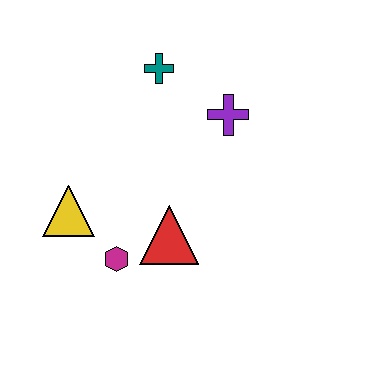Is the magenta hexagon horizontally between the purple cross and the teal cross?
No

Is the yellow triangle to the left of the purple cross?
Yes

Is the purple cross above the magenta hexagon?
Yes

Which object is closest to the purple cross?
The teal cross is closest to the purple cross.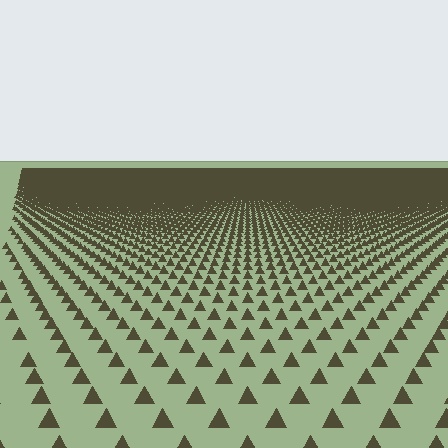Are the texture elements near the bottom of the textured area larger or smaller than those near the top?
Larger. Near the bottom, elements are closer to the viewer and appear at a bigger on-screen size.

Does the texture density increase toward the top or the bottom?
Density increases toward the top.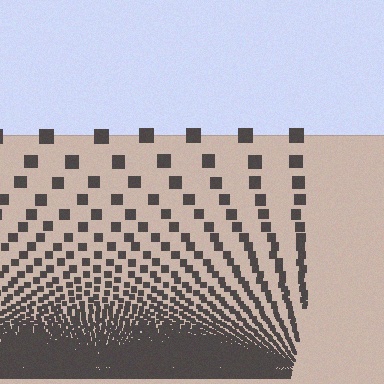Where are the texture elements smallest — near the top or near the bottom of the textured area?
Near the bottom.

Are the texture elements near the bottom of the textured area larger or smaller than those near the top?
Smaller. The gradient is inverted — elements near the bottom are smaller and denser.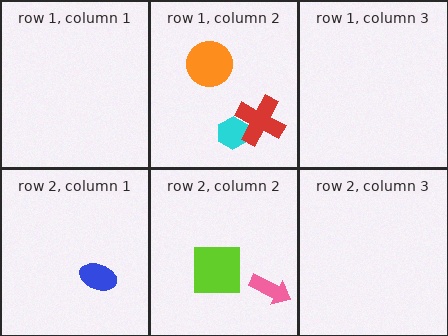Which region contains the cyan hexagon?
The row 1, column 2 region.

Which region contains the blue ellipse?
The row 2, column 1 region.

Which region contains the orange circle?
The row 1, column 2 region.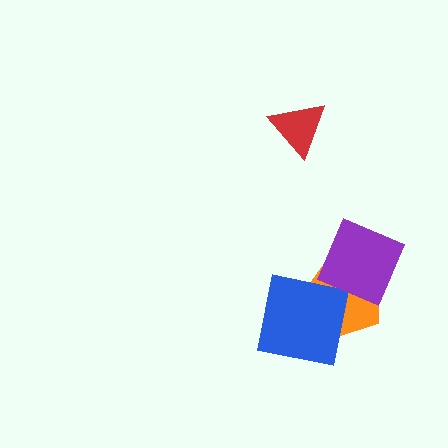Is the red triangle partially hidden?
No, no other shape covers it.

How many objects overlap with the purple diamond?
1 object overlaps with the purple diamond.